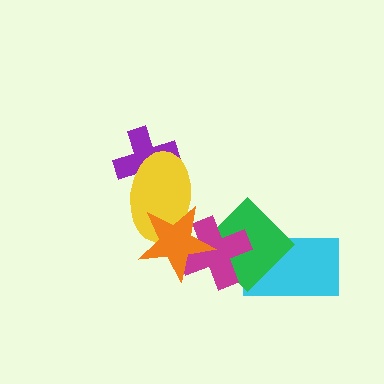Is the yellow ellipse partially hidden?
Yes, it is partially covered by another shape.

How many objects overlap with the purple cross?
1 object overlaps with the purple cross.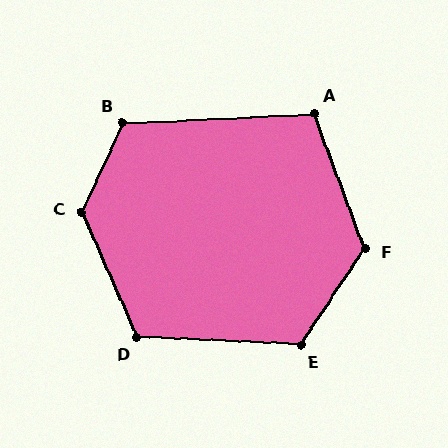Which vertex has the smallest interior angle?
A, at approximately 107 degrees.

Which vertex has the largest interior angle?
C, at approximately 131 degrees.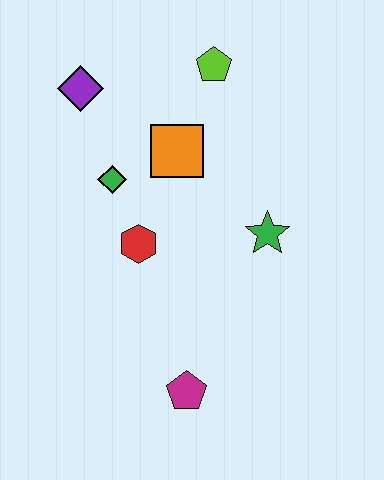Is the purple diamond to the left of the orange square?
Yes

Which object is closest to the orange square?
The green diamond is closest to the orange square.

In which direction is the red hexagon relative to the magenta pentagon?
The red hexagon is above the magenta pentagon.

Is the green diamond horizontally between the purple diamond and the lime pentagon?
Yes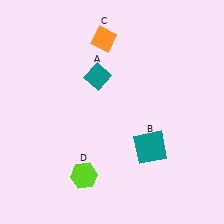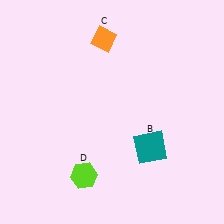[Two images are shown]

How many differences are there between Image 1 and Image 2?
There is 1 difference between the two images.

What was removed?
The teal diamond (A) was removed in Image 2.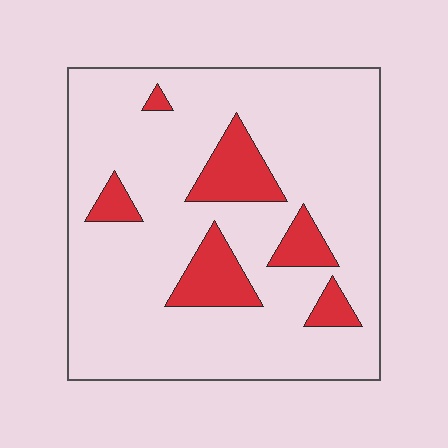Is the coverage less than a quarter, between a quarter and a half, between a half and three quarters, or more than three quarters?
Less than a quarter.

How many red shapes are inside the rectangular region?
6.